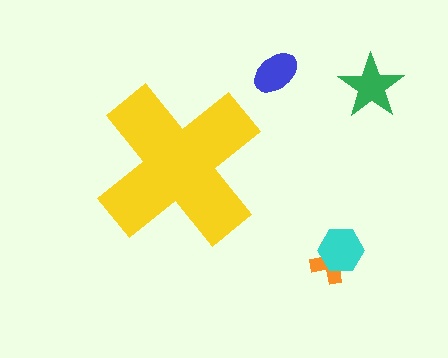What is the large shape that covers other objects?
A yellow cross.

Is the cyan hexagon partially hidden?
No, the cyan hexagon is fully visible.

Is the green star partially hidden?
No, the green star is fully visible.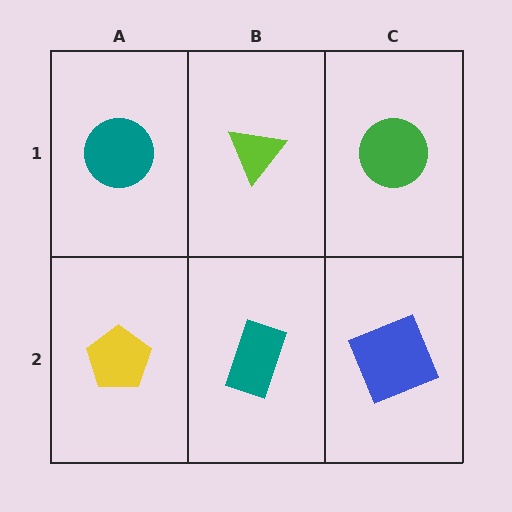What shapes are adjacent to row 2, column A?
A teal circle (row 1, column A), a teal rectangle (row 2, column B).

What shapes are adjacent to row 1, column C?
A blue square (row 2, column C), a lime triangle (row 1, column B).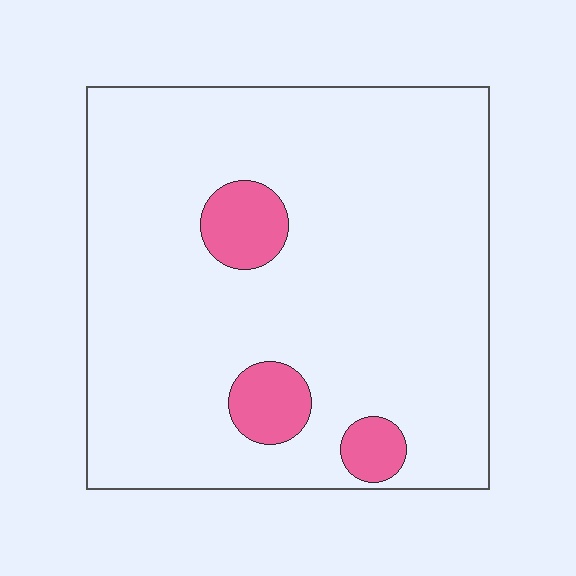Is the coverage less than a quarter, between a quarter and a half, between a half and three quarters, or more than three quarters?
Less than a quarter.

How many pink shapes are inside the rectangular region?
3.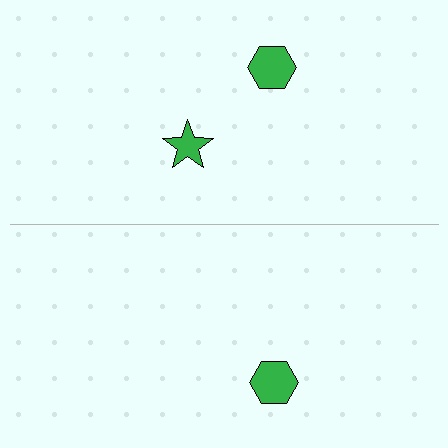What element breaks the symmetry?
A green star is missing from the bottom side.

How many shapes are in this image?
There are 3 shapes in this image.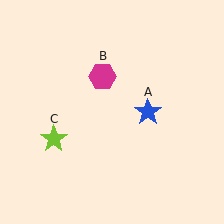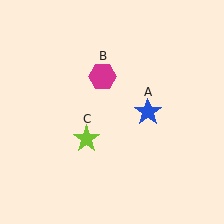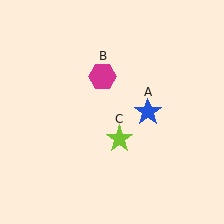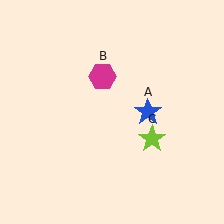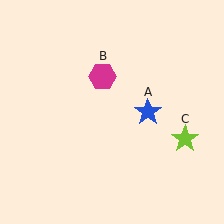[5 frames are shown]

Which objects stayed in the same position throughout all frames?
Blue star (object A) and magenta hexagon (object B) remained stationary.